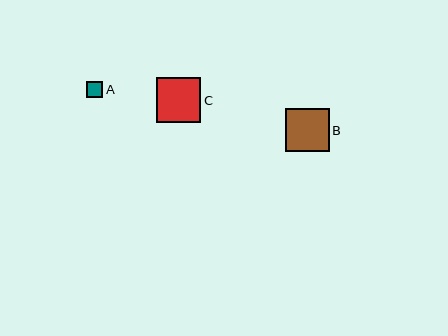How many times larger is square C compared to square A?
Square C is approximately 2.8 times the size of square A.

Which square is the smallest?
Square A is the smallest with a size of approximately 16 pixels.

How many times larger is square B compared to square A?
Square B is approximately 2.7 times the size of square A.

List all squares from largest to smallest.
From largest to smallest: C, B, A.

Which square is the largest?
Square C is the largest with a size of approximately 45 pixels.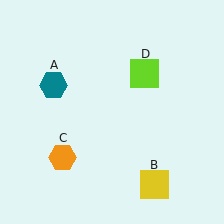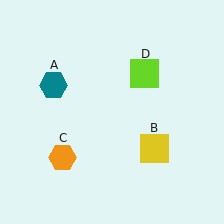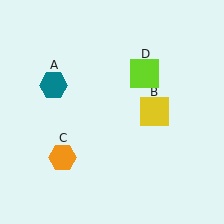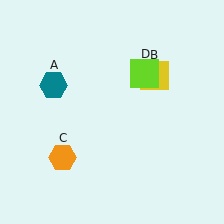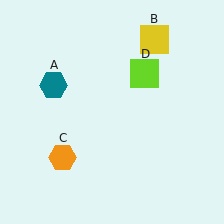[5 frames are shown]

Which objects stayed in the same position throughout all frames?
Teal hexagon (object A) and orange hexagon (object C) and lime square (object D) remained stationary.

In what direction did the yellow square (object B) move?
The yellow square (object B) moved up.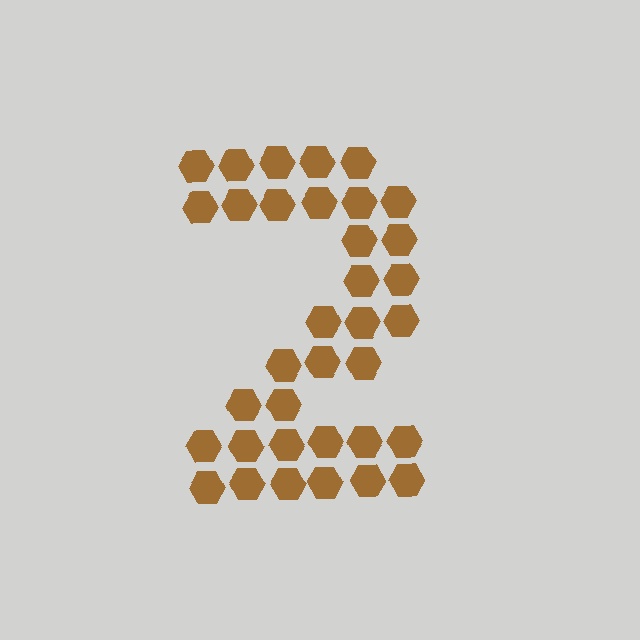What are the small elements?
The small elements are hexagons.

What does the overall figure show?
The overall figure shows the digit 2.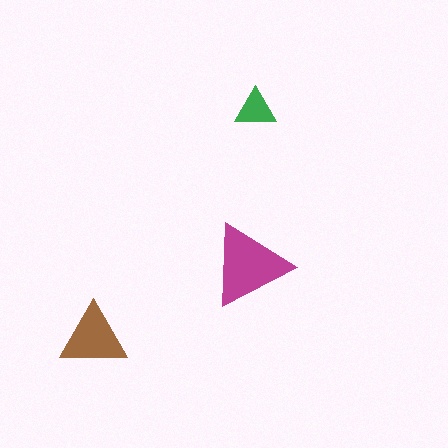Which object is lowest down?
The brown triangle is bottommost.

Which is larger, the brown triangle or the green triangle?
The brown one.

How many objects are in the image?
There are 3 objects in the image.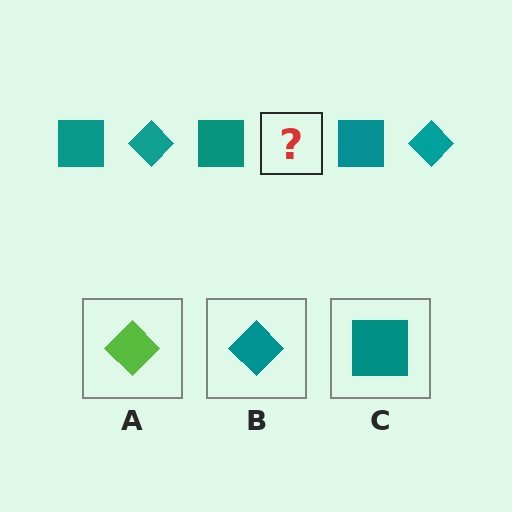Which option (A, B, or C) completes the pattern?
B.